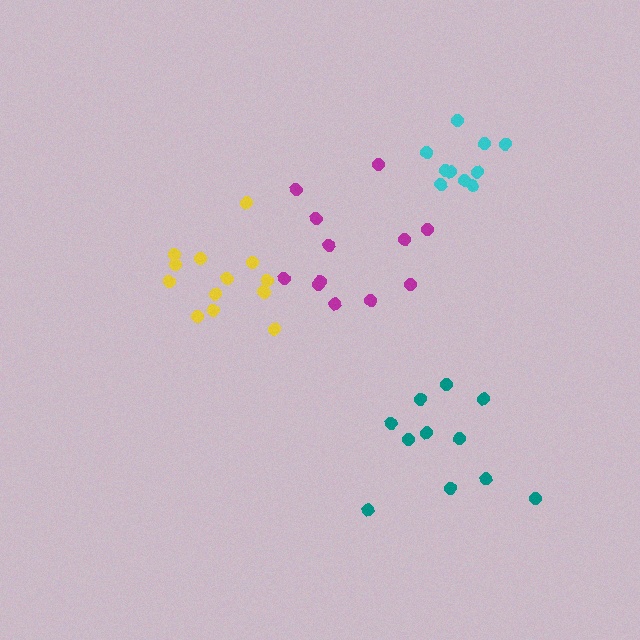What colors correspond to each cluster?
The clusters are colored: yellow, teal, magenta, cyan.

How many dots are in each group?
Group 1: 14 dots, Group 2: 11 dots, Group 3: 12 dots, Group 4: 10 dots (47 total).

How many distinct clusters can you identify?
There are 4 distinct clusters.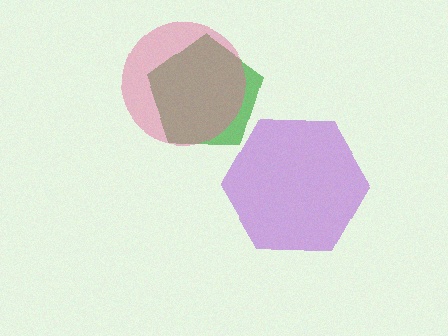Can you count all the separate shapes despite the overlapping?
Yes, there are 3 separate shapes.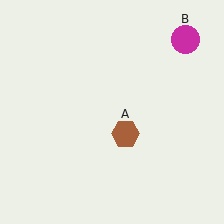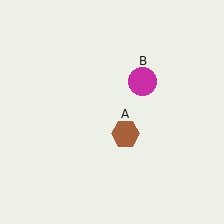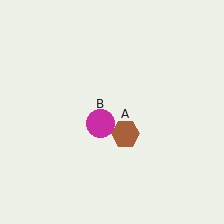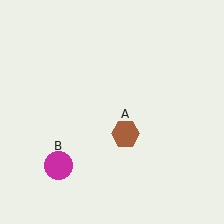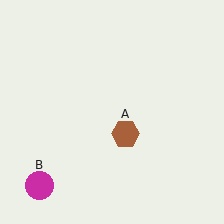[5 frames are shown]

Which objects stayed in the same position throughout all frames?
Brown hexagon (object A) remained stationary.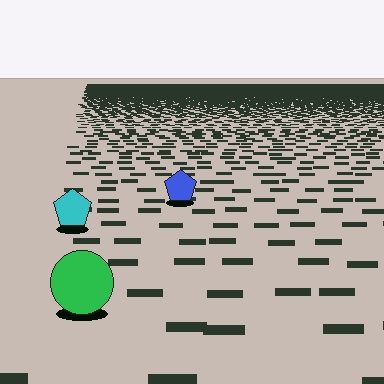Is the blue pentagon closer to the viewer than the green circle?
No. The green circle is closer — you can tell from the texture gradient: the ground texture is coarser near it.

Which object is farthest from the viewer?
The blue pentagon is farthest from the viewer. It appears smaller and the ground texture around it is denser.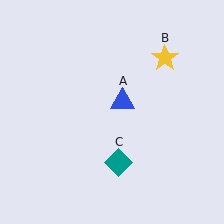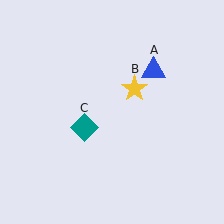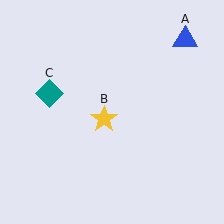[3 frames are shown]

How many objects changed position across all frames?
3 objects changed position: blue triangle (object A), yellow star (object B), teal diamond (object C).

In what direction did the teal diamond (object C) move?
The teal diamond (object C) moved up and to the left.